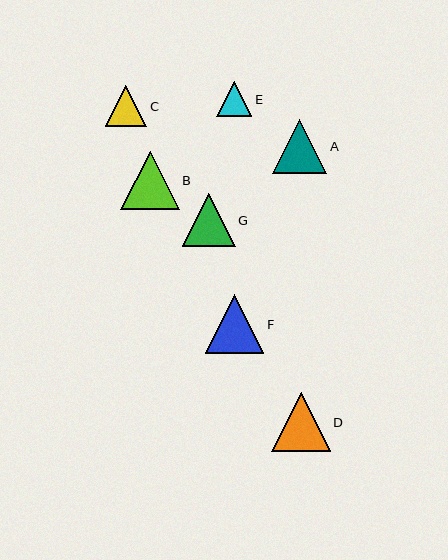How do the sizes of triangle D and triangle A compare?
Triangle D and triangle A are approximately the same size.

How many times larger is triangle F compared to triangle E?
Triangle F is approximately 1.7 times the size of triangle E.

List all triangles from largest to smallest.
From largest to smallest: F, D, B, A, G, C, E.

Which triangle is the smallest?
Triangle E is the smallest with a size of approximately 35 pixels.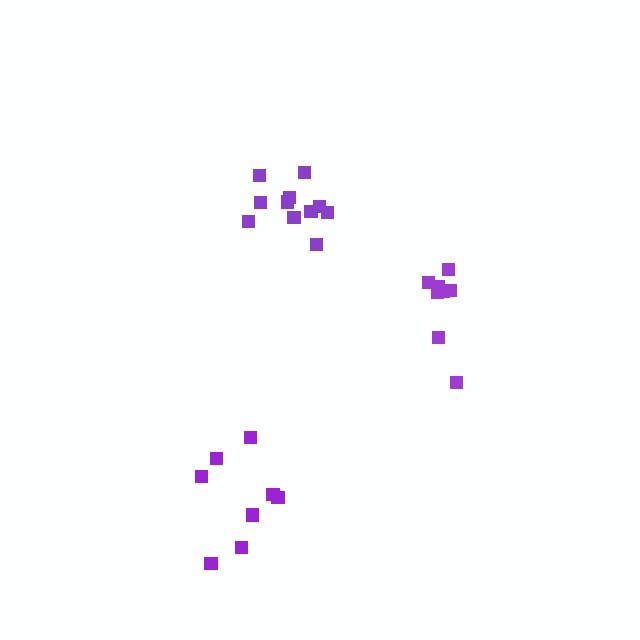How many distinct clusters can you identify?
There are 3 distinct clusters.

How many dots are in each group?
Group 1: 8 dots, Group 2: 11 dots, Group 3: 8 dots (27 total).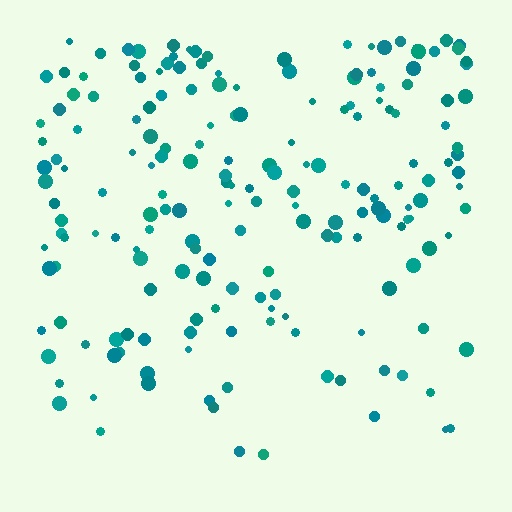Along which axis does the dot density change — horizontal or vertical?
Vertical.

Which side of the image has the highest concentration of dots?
The top.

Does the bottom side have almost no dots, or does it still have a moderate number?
Still a moderate number, just noticeably fewer than the top.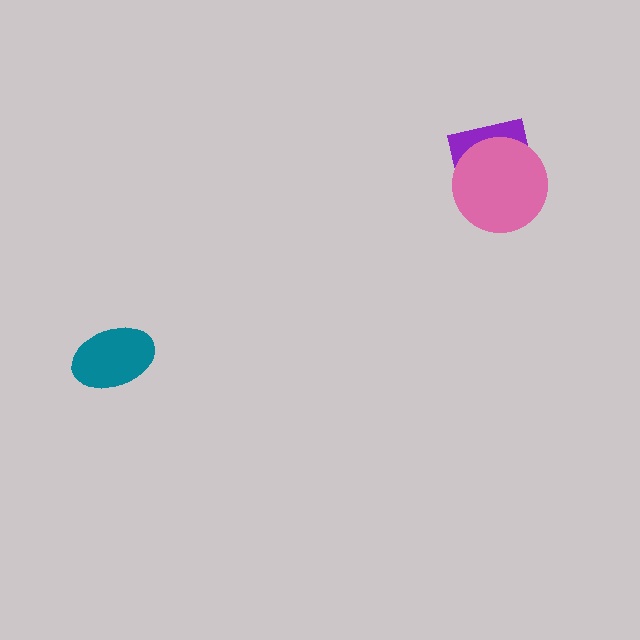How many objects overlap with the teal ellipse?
0 objects overlap with the teal ellipse.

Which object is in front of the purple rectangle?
The pink circle is in front of the purple rectangle.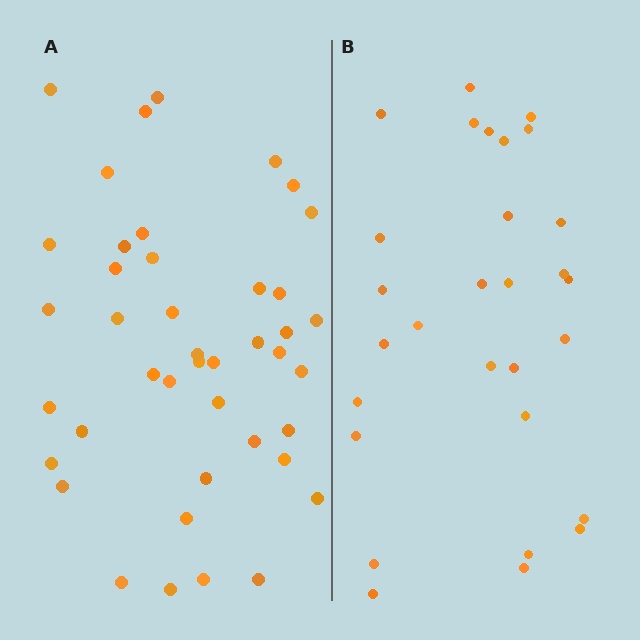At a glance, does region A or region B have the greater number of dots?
Region A (the left region) has more dots.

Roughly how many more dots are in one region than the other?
Region A has approximately 15 more dots than region B.